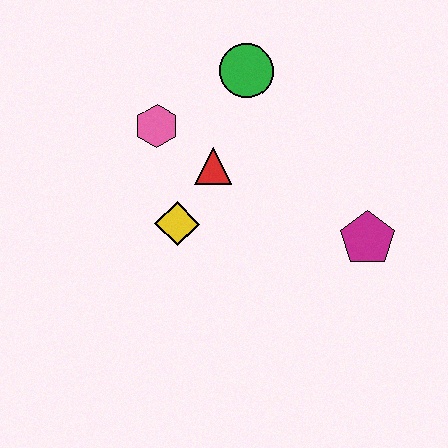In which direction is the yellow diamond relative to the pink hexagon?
The yellow diamond is below the pink hexagon.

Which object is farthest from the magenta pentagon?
The pink hexagon is farthest from the magenta pentagon.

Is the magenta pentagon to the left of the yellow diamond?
No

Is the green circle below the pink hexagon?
No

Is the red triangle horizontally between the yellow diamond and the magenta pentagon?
Yes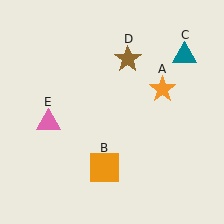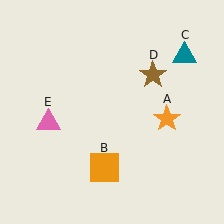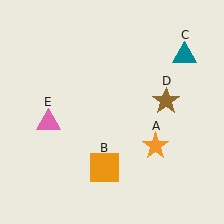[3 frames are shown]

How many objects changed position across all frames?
2 objects changed position: orange star (object A), brown star (object D).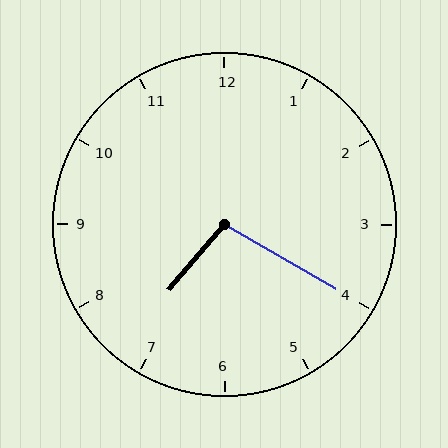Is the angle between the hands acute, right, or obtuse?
It is obtuse.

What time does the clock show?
7:20.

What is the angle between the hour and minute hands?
Approximately 100 degrees.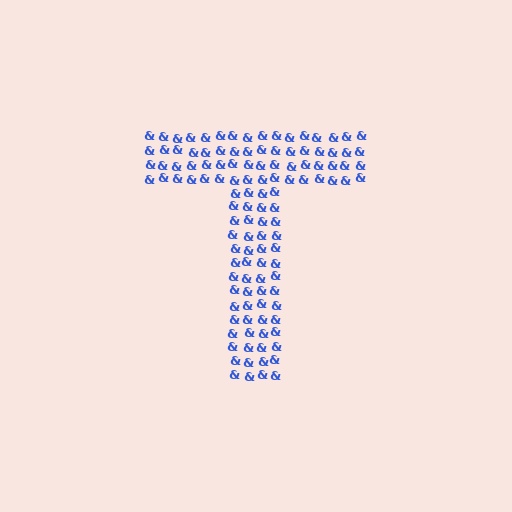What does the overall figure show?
The overall figure shows the letter T.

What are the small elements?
The small elements are ampersands.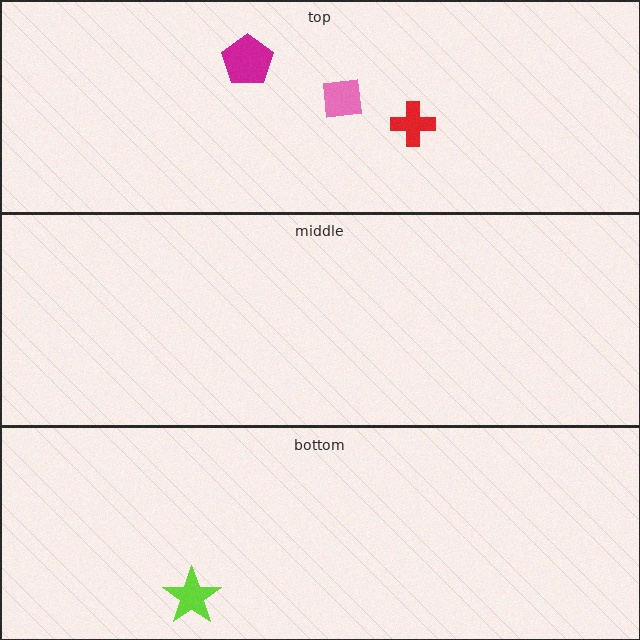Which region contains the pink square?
The top region.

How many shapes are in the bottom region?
1.